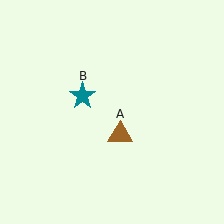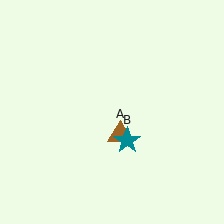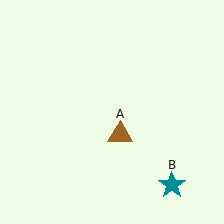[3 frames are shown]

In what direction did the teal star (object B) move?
The teal star (object B) moved down and to the right.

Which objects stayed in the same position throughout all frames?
Brown triangle (object A) remained stationary.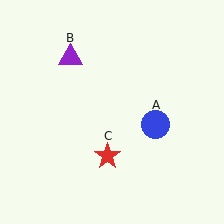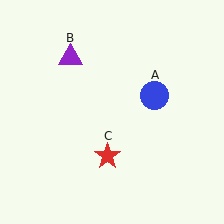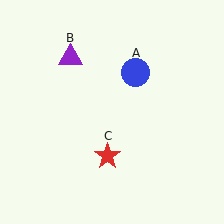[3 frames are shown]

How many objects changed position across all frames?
1 object changed position: blue circle (object A).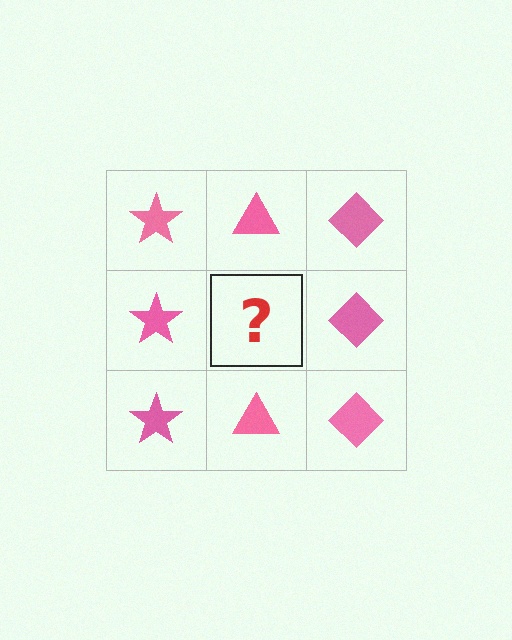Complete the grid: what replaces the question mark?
The question mark should be replaced with a pink triangle.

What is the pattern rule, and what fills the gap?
The rule is that each column has a consistent shape. The gap should be filled with a pink triangle.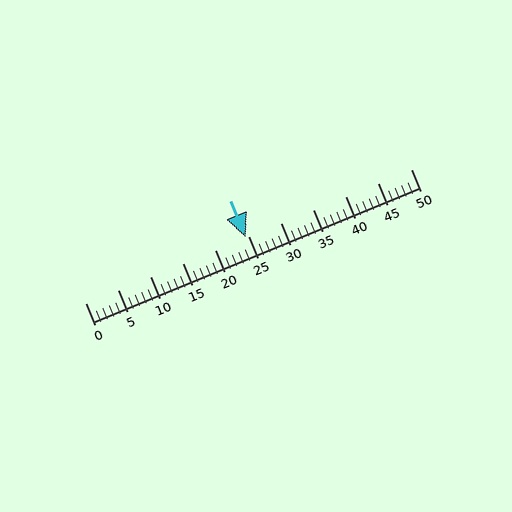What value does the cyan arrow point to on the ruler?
The cyan arrow points to approximately 25.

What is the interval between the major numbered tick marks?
The major tick marks are spaced 5 units apart.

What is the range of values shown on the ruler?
The ruler shows values from 0 to 50.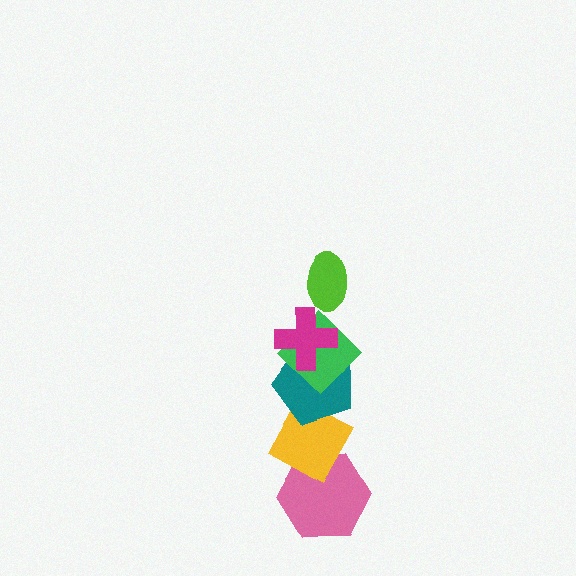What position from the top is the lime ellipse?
The lime ellipse is 1st from the top.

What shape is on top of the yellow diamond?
The teal pentagon is on top of the yellow diamond.